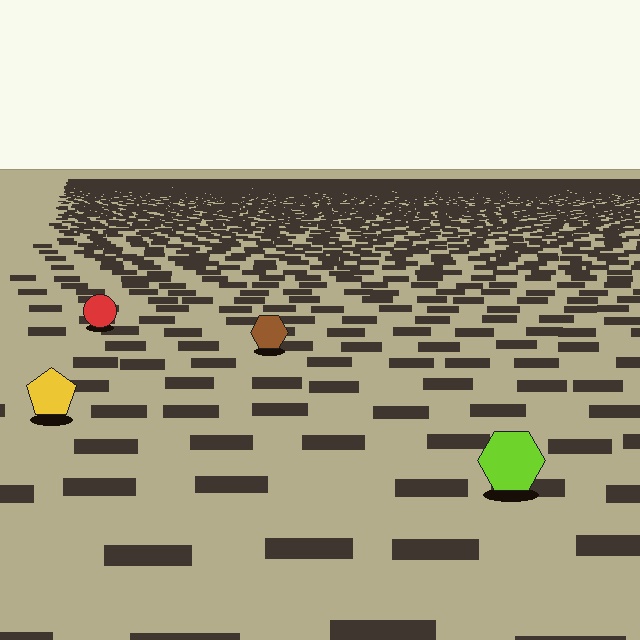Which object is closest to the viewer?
The lime hexagon is closest. The texture marks near it are larger and more spread out.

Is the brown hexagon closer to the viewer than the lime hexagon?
No. The lime hexagon is closer — you can tell from the texture gradient: the ground texture is coarser near it.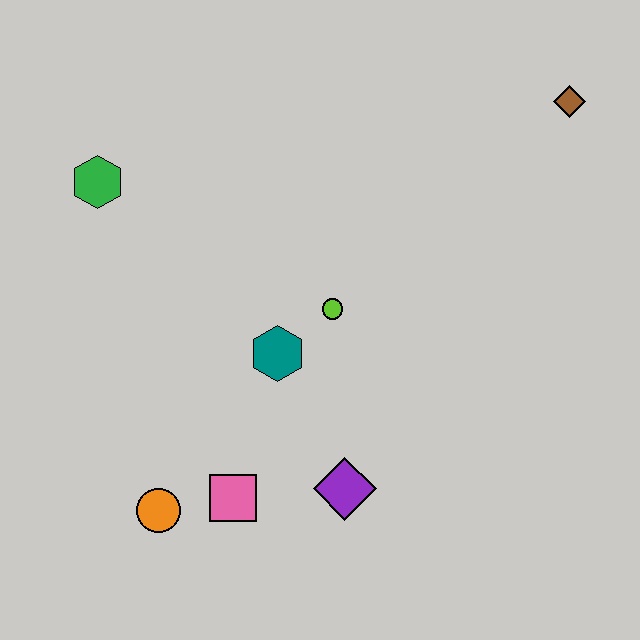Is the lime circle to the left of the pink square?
No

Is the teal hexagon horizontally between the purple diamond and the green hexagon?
Yes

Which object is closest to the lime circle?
The teal hexagon is closest to the lime circle.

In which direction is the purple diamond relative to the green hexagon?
The purple diamond is below the green hexagon.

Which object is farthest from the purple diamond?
The brown diamond is farthest from the purple diamond.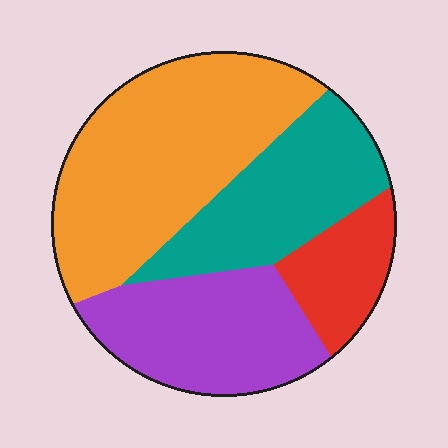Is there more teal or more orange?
Orange.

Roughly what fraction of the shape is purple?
Purple takes up about one quarter (1/4) of the shape.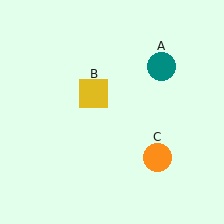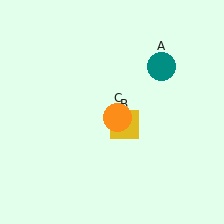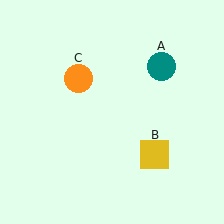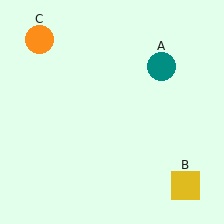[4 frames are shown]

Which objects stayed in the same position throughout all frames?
Teal circle (object A) remained stationary.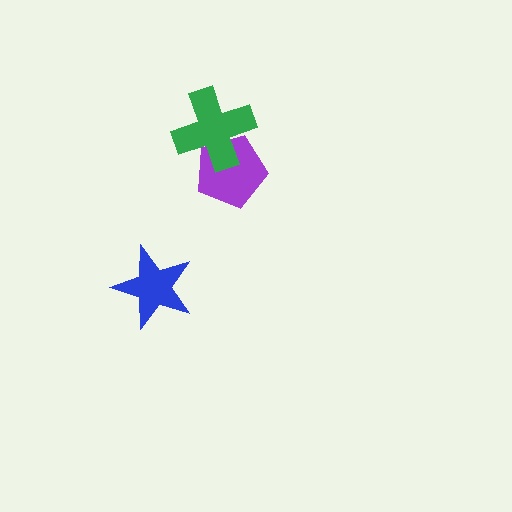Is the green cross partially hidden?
No, no other shape covers it.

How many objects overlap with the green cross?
1 object overlaps with the green cross.